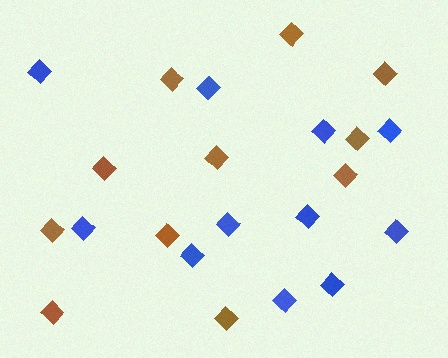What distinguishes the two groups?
There are 2 groups: one group of blue diamonds (11) and one group of brown diamonds (11).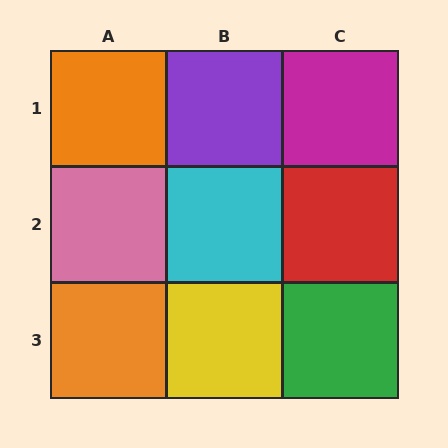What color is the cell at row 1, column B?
Purple.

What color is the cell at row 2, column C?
Red.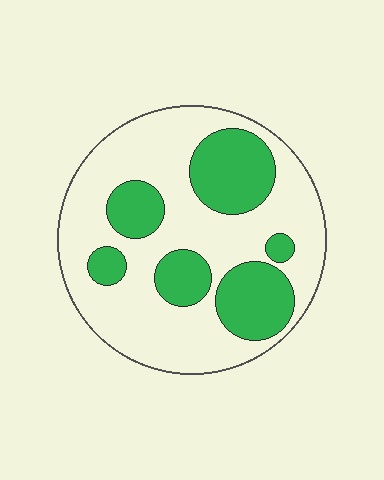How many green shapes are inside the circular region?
6.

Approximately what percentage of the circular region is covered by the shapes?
Approximately 30%.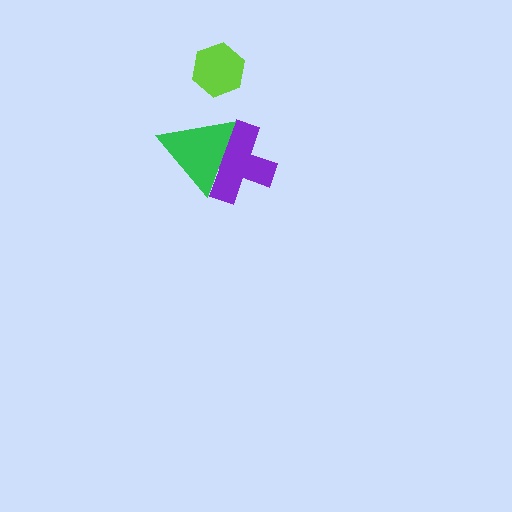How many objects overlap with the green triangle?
1 object overlaps with the green triangle.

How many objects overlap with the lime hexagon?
0 objects overlap with the lime hexagon.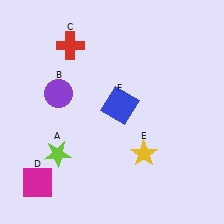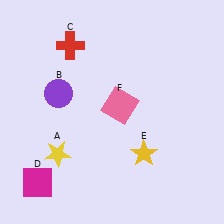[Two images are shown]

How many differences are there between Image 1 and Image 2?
There are 2 differences between the two images.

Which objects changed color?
A changed from lime to yellow. F changed from blue to pink.